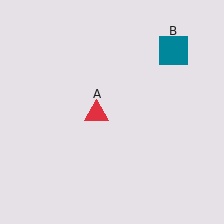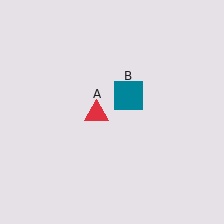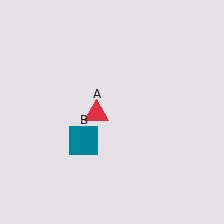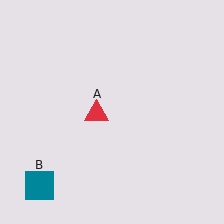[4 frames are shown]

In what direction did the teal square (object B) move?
The teal square (object B) moved down and to the left.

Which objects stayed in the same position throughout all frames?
Red triangle (object A) remained stationary.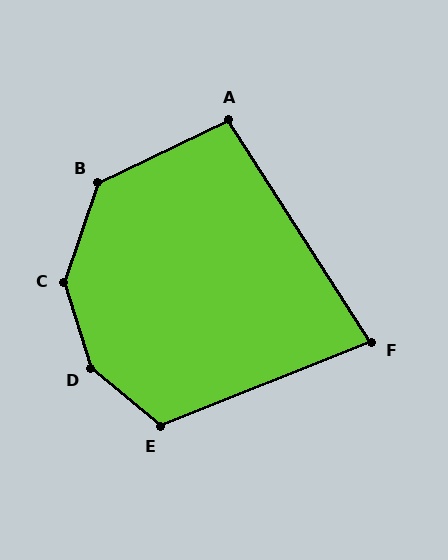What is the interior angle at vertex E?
Approximately 118 degrees (obtuse).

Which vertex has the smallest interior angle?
F, at approximately 79 degrees.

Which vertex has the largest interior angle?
D, at approximately 147 degrees.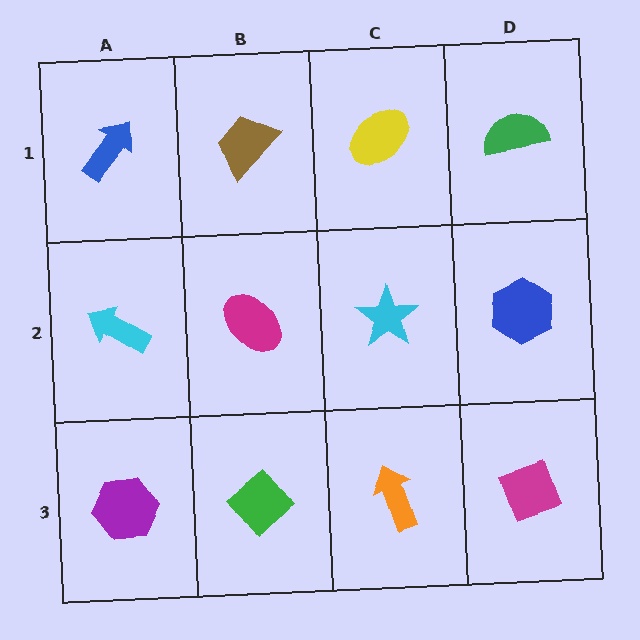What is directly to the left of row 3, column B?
A purple hexagon.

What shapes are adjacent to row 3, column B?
A magenta ellipse (row 2, column B), a purple hexagon (row 3, column A), an orange arrow (row 3, column C).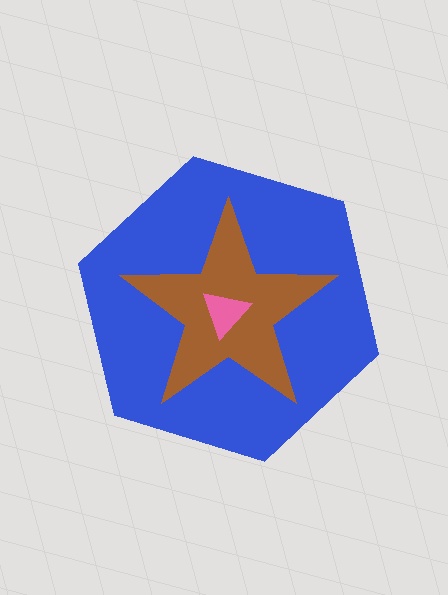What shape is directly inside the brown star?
The pink triangle.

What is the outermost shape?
The blue hexagon.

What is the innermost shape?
The pink triangle.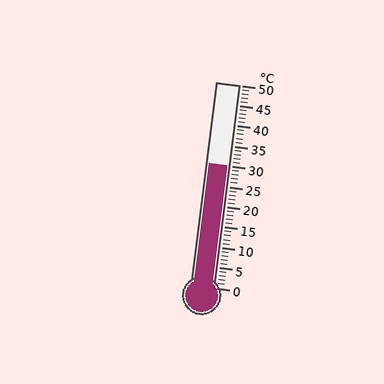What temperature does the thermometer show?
The thermometer shows approximately 30°C.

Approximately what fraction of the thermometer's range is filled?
The thermometer is filled to approximately 60% of its range.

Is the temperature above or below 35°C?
The temperature is below 35°C.